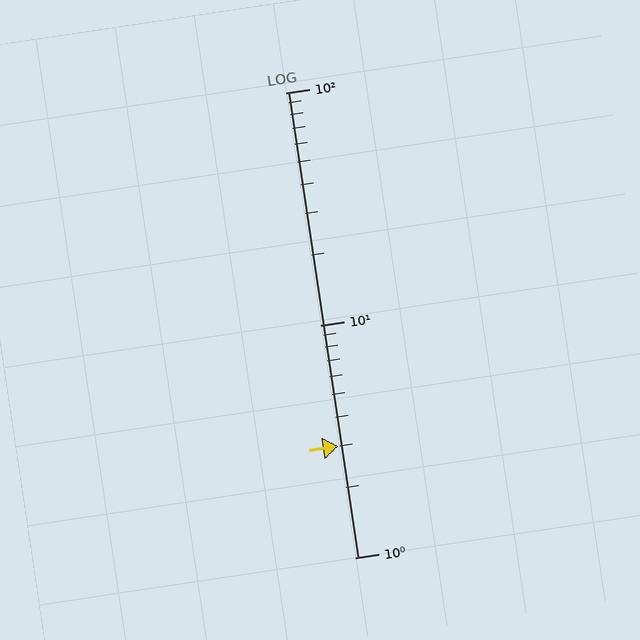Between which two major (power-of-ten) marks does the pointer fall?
The pointer is between 1 and 10.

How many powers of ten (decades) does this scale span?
The scale spans 2 decades, from 1 to 100.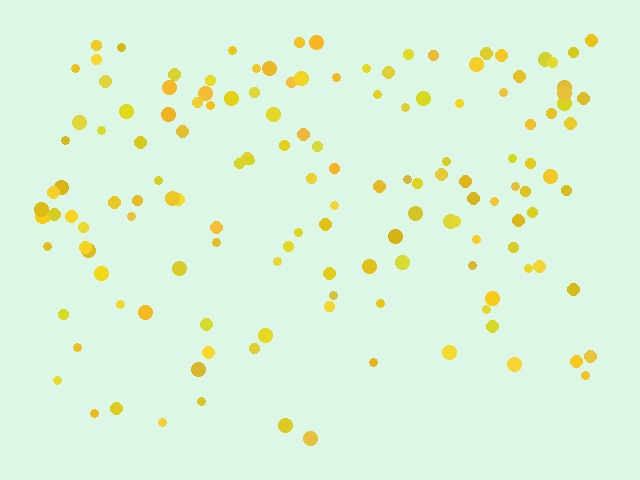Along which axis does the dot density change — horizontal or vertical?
Vertical.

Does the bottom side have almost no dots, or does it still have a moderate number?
Still a moderate number, just noticeably fewer than the top.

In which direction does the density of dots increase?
From bottom to top, with the top side densest.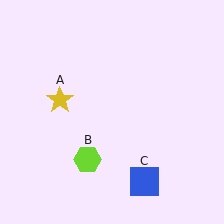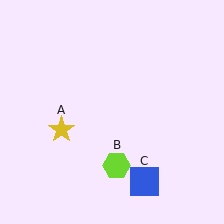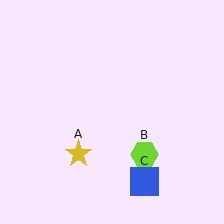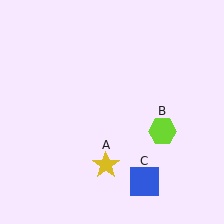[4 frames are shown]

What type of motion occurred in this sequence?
The yellow star (object A), lime hexagon (object B) rotated counterclockwise around the center of the scene.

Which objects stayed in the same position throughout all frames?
Blue square (object C) remained stationary.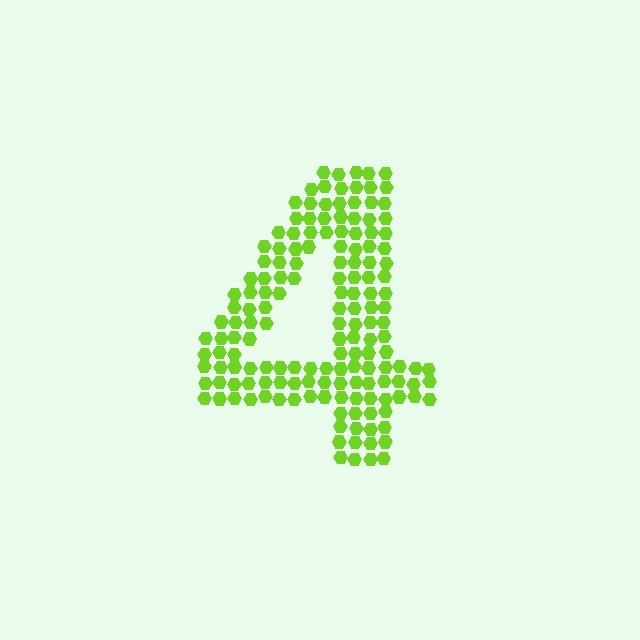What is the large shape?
The large shape is the digit 4.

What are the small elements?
The small elements are hexagons.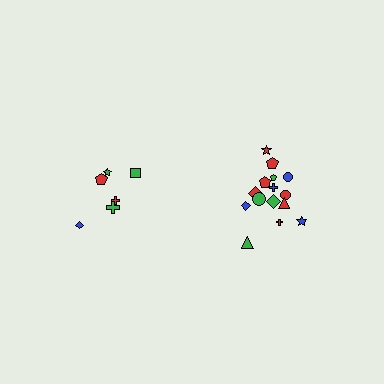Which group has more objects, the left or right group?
The right group.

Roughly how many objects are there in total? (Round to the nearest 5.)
Roughly 20 objects in total.